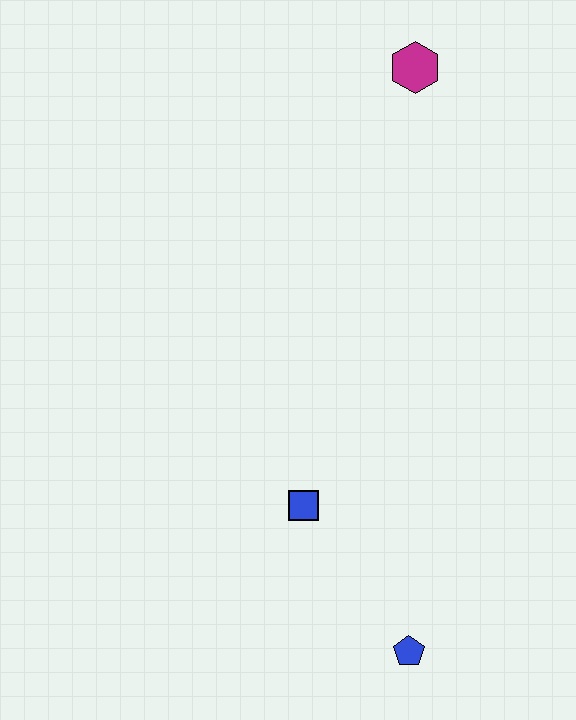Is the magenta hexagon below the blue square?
No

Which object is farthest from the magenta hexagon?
The blue pentagon is farthest from the magenta hexagon.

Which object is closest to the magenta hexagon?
The blue square is closest to the magenta hexagon.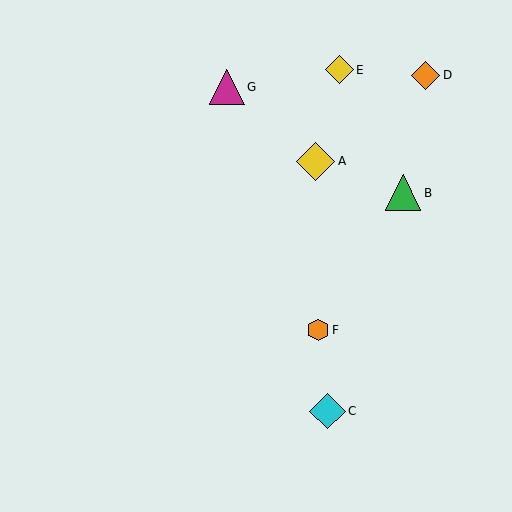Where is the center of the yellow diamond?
The center of the yellow diamond is at (339, 70).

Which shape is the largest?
The yellow diamond (labeled A) is the largest.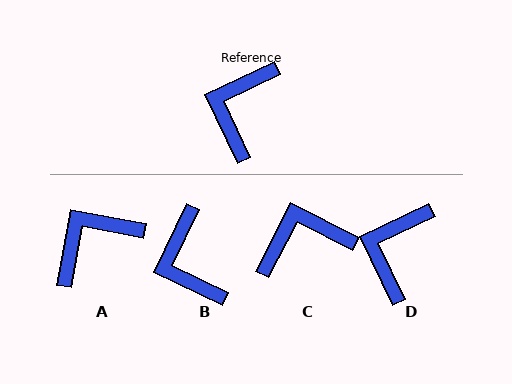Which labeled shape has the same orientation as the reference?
D.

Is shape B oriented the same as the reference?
No, it is off by about 39 degrees.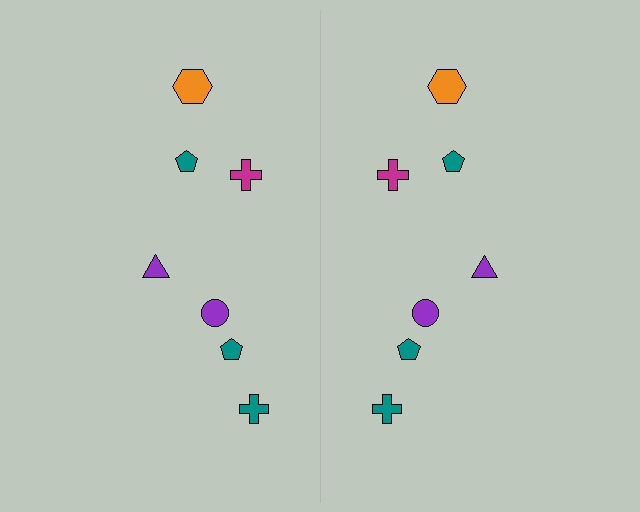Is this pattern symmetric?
Yes, this pattern has bilateral (reflection) symmetry.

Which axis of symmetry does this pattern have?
The pattern has a vertical axis of symmetry running through the center of the image.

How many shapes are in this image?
There are 14 shapes in this image.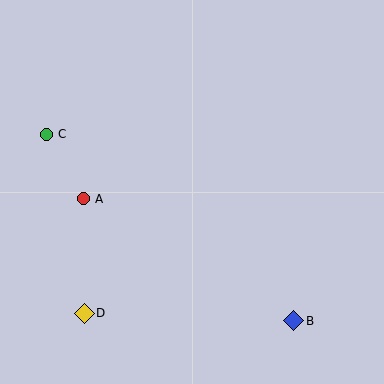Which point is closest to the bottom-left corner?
Point D is closest to the bottom-left corner.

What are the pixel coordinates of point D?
Point D is at (84, 313).